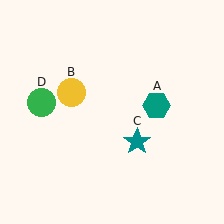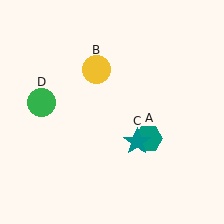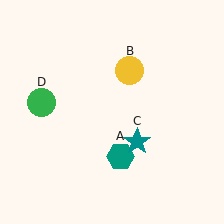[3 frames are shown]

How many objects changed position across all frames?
2 objects changed position: teal hexagon (object A), yellow circle (object B).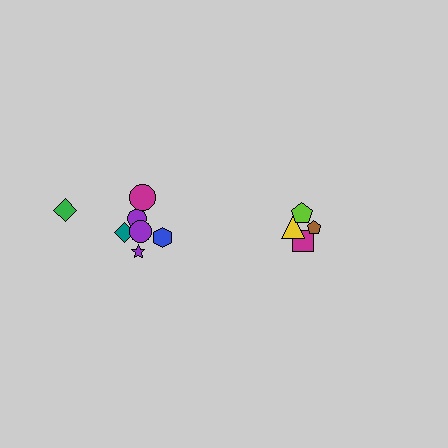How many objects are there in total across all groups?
There are 11 objects.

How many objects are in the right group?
There are 4 objects.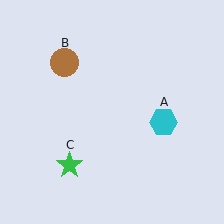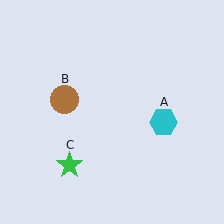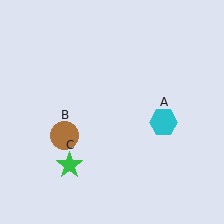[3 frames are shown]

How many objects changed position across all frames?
1 object changed position: brown circle (object B).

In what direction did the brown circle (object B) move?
The brown circle (object B) moved down.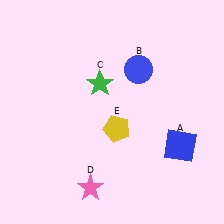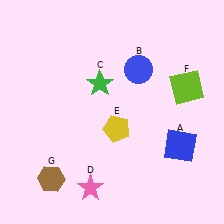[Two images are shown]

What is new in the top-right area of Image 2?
A lime square (F) was added in the top-right area of Image 2.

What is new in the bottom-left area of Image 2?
A brown hexagon (G) was added in the bottom-left area of Image 2.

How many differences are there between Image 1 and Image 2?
There are 2 differences between the two images.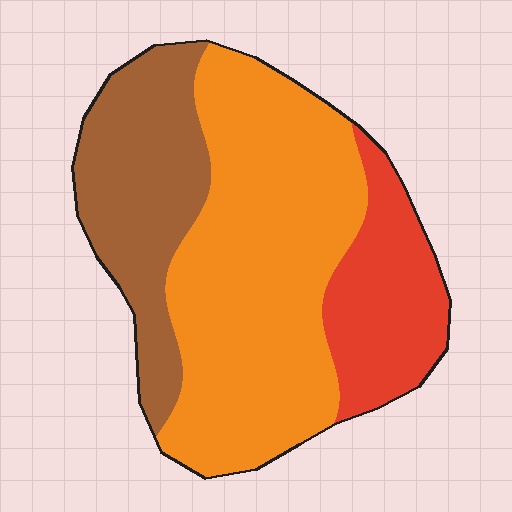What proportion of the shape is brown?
Brown covers roughly 25% of the shape.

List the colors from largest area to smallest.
From largest to smallest: orange, brown, red.